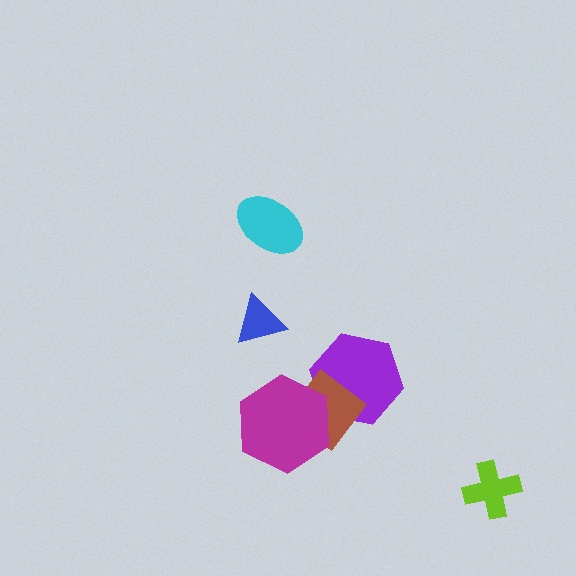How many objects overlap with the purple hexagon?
2 objects overlap with the purple hexagon.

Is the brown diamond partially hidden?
Yes, it is partially covered by another shape.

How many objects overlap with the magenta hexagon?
2 objects overlap with the magenta hexagon.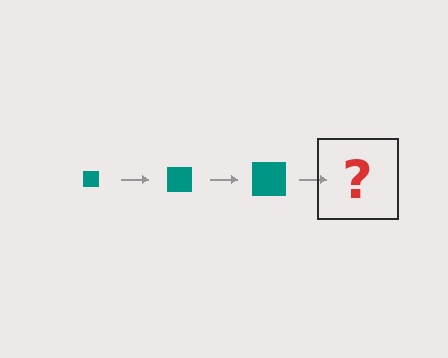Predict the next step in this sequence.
The next step is a teal square, larger than the previous one.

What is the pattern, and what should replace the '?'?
The pattern is that the square gets progressively larger each step. The '?' should be a teal square, larger than the previous one.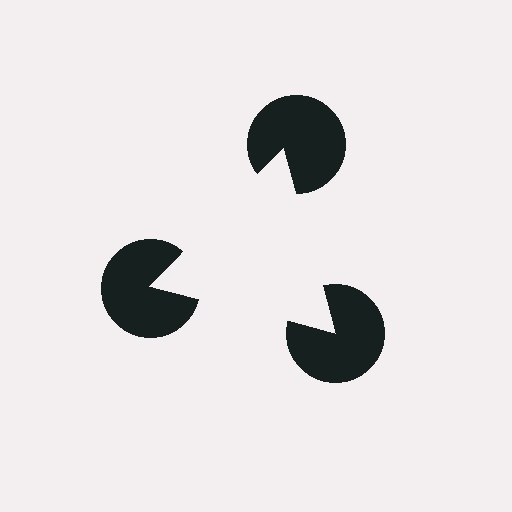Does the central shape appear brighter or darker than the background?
It typically appears slightly brighter than the background, even though no actual brightness change is drawn.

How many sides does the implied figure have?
3 sides.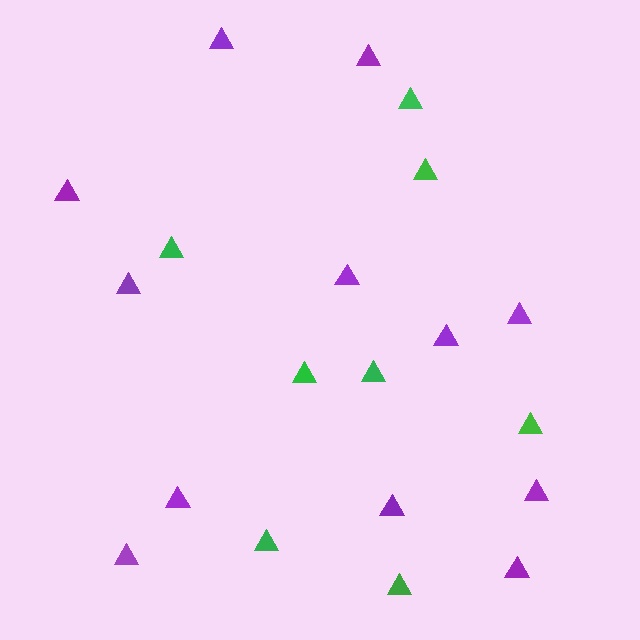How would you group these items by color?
There are 2 groups: one group of purple triangles (12) and one group of green triangles (8).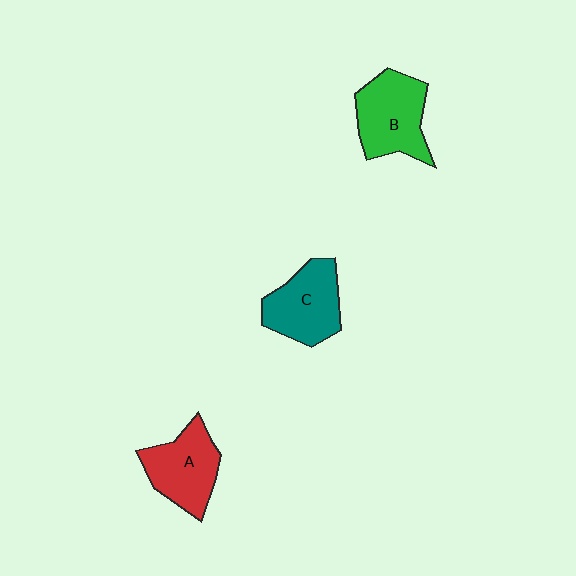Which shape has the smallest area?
Shape A (red).